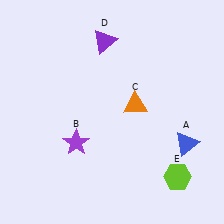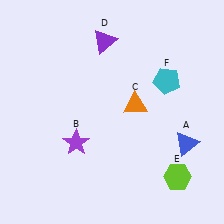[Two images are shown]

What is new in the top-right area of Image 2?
A cyan pentagon (F) was added in the top-right area of Image 2.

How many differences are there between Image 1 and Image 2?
There is 1 difference between the two images.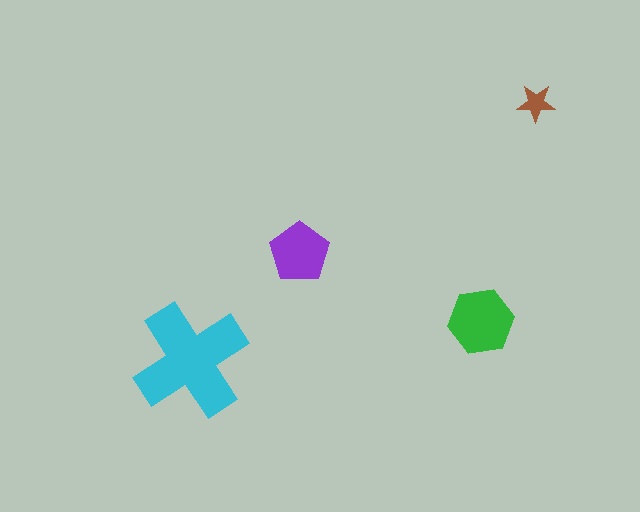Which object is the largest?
The cyan cross.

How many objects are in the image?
There are 4 objects in the image.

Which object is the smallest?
The brown star.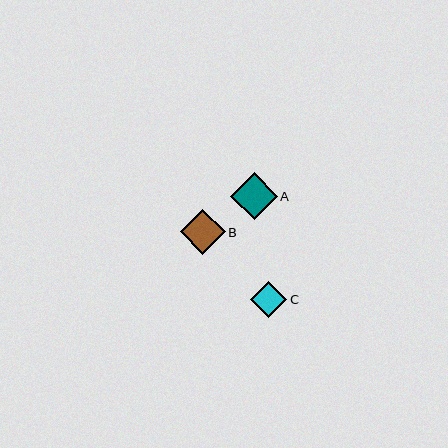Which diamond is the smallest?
Diamond C is the smallest with a size of approximately 36 pixels.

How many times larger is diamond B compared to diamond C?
Diamond B is approximately 1.2 times the size of diamond C.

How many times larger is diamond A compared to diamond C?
Diamond A is approximately 1.3 times the size of diamond C.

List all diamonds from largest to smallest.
From largest to smallest: A, B, C.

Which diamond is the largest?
Diamond A is the largest with a size of approximately 47 pixels.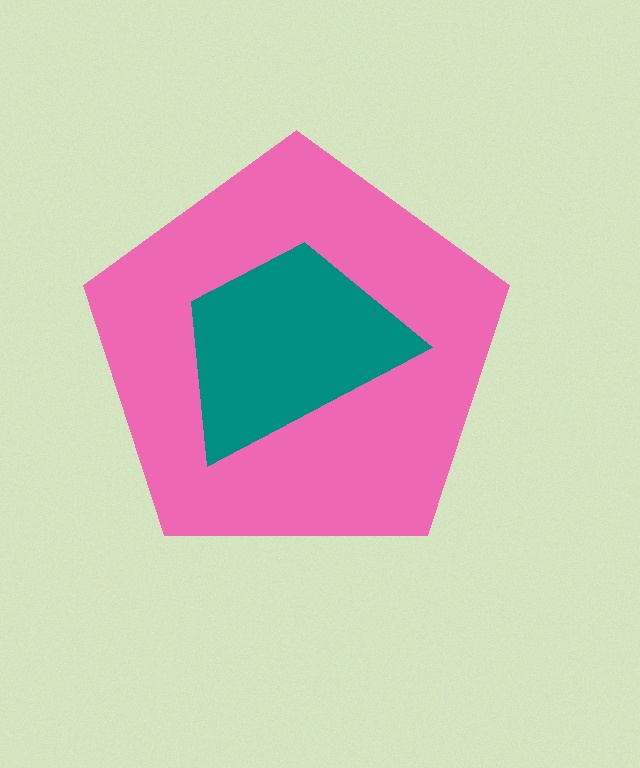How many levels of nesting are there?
2.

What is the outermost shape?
The pink pentagon.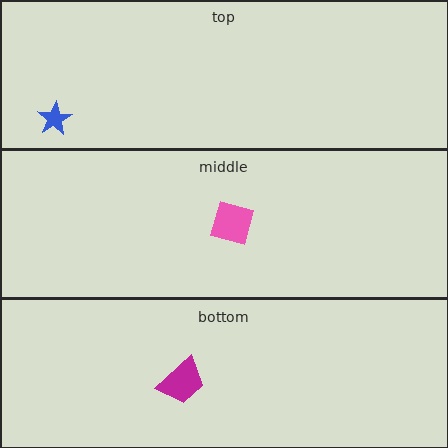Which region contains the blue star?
The top region.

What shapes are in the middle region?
The pink square.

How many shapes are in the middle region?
1.